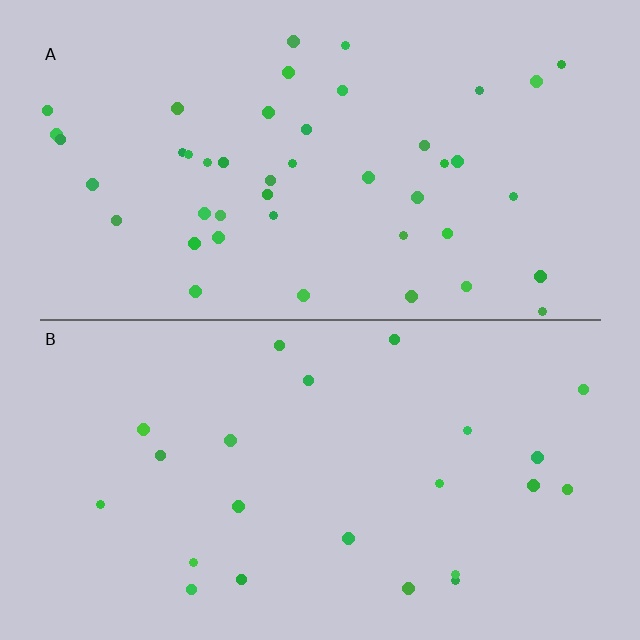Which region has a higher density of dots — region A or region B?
A (the top).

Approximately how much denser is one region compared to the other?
Approximately 2.0× — region A over region B.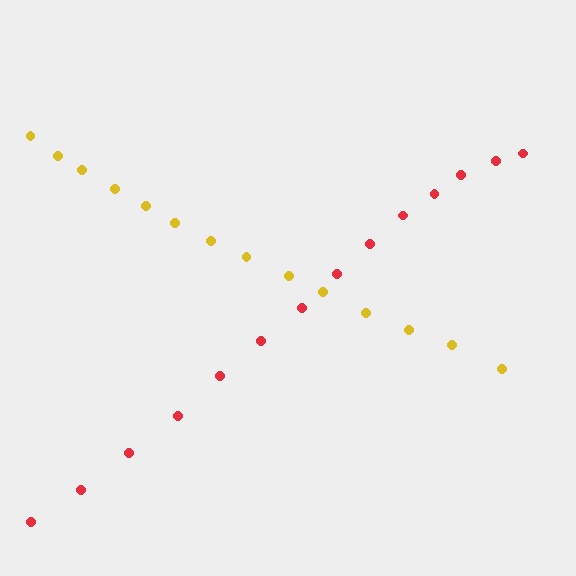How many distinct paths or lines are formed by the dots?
There are 2 distinct paths.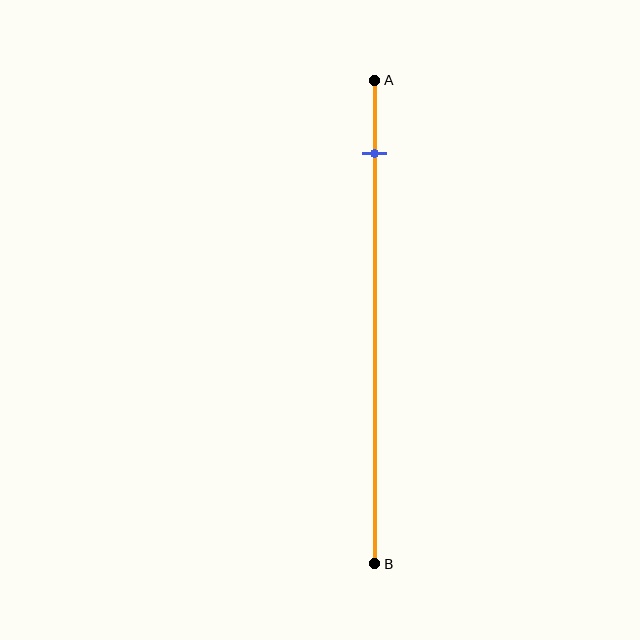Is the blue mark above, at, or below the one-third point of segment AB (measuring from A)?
The blue mark is above the one-third point of segment AB.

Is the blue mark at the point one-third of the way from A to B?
No, the mark is at about 15% from A, not at the 33% one-third point.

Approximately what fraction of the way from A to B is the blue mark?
The blue mark is approximately 15% of the way from A to B.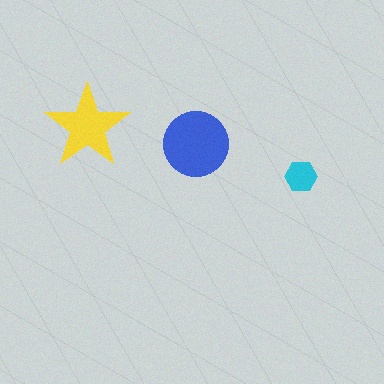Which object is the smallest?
The cyan hexagon.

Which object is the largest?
The blue circle.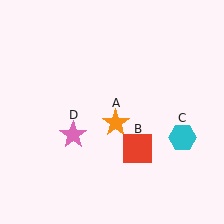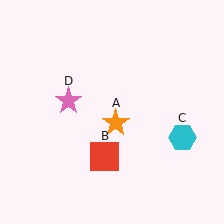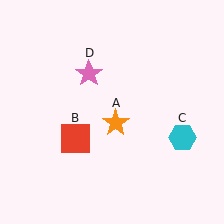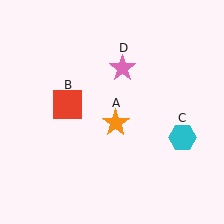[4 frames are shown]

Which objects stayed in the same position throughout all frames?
Orange star (object A) and cyan hexagon (object C) remained stationary.